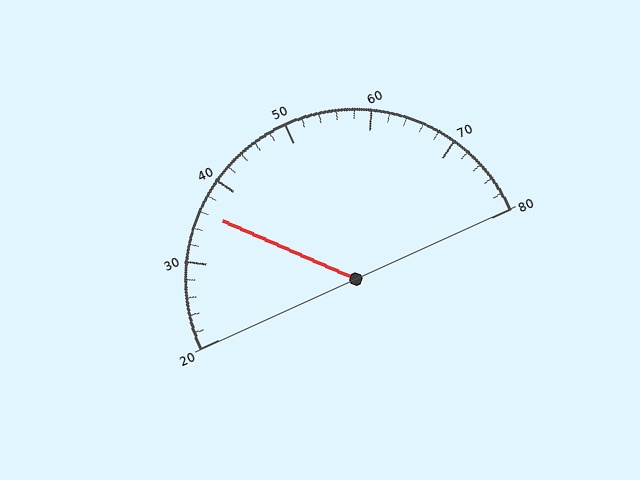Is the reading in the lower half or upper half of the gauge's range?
The reading is in the lower half of the range (20 to 80).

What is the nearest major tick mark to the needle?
The nearest major tick mark is 40.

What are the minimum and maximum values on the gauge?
The gauge ranges from 20 to 80.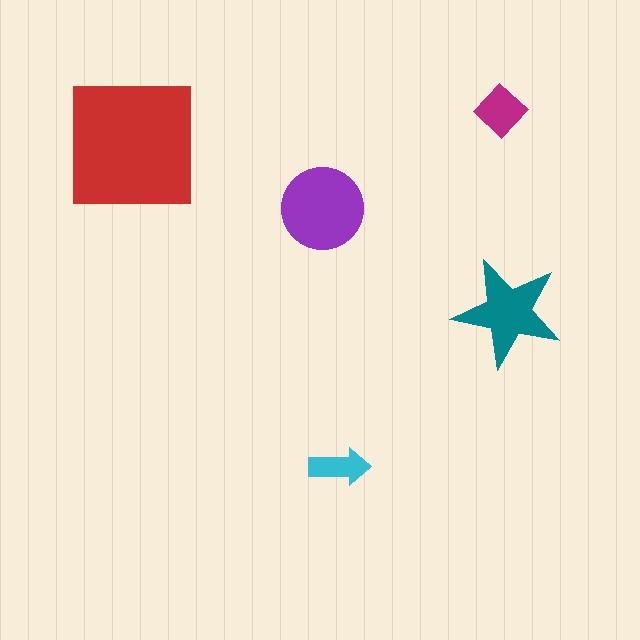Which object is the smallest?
The cyan arrow.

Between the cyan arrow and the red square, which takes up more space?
The red square.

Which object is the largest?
The red square.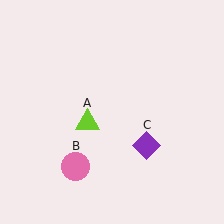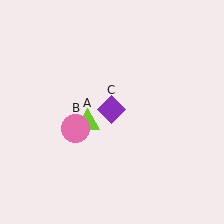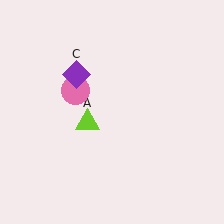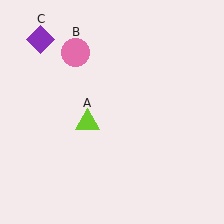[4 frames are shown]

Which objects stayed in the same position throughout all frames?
Lime triangle (object A) remained stationary.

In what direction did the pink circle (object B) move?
The pink circle (object B) moved up.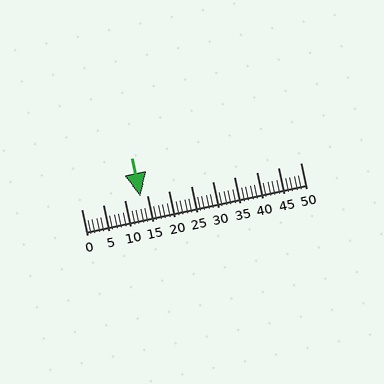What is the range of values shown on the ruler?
The ruler shows values from 0 to 50.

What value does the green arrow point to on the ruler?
The green arrow points to approximately 14.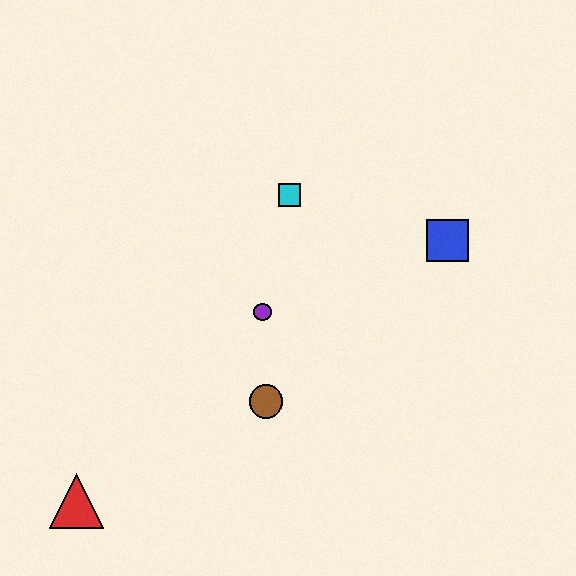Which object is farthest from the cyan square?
The red triangle is farthest from the cyan square.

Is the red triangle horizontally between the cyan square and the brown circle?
No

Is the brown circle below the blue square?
Yes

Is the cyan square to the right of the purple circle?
Yes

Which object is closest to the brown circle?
The purple circle is closest to the brown circle.